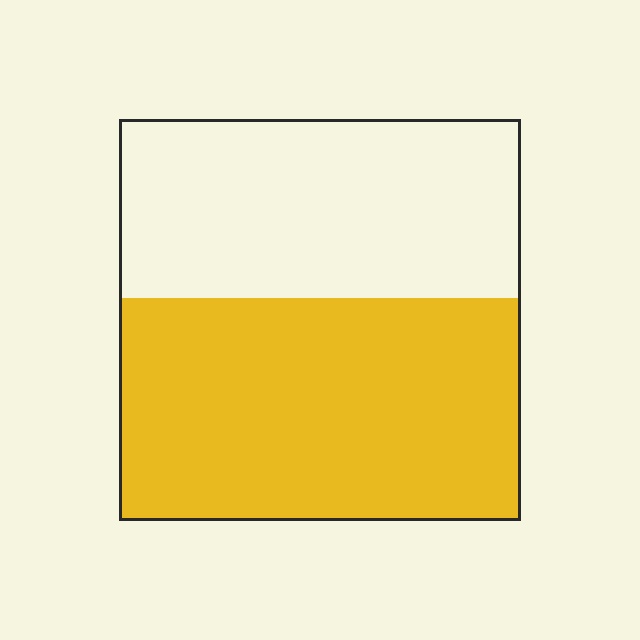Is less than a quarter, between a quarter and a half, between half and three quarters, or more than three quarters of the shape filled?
Between half and three quarters.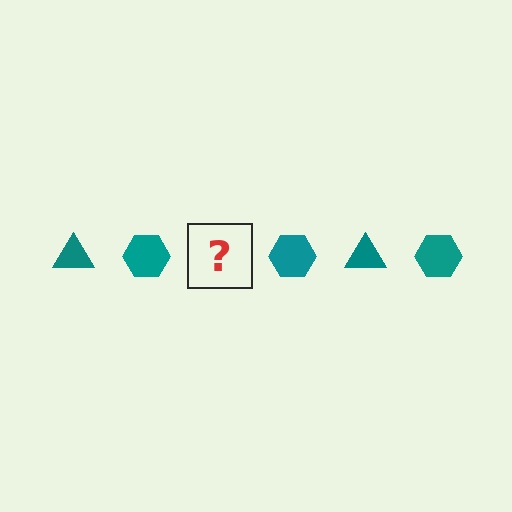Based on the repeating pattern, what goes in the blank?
The blank should be a teal triangle.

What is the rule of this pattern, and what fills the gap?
The rule is that the pattern cycles through triangle, hexagon shapes in teal. The gap should be filled with a teal triangle.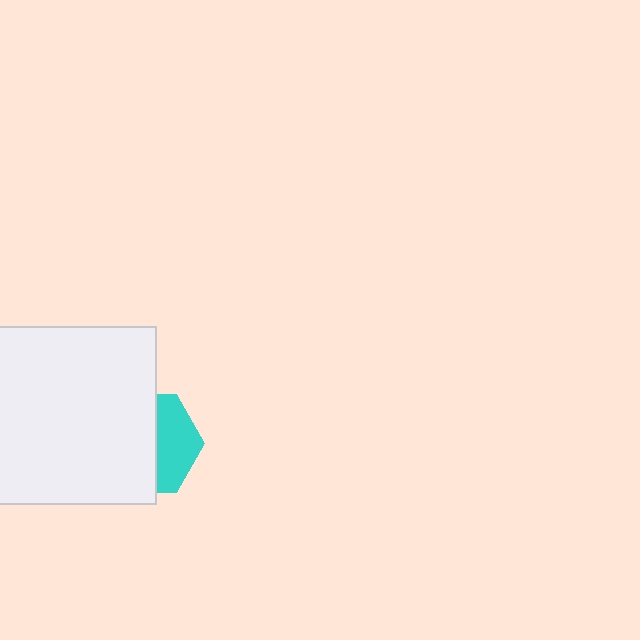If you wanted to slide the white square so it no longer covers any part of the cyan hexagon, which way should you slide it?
Slide it left — that is the most direct way to separate the two shapes.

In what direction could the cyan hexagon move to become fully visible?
The cyan hexagon could move right. That would shift it out from behind the white square entirely.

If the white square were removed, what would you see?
You would see the complete cyan hexagon.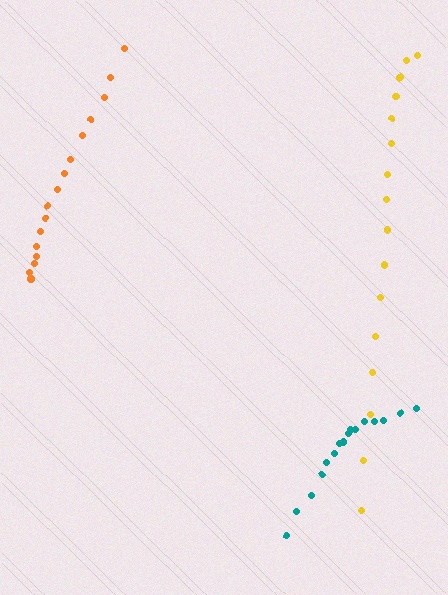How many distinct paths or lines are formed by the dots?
There are 3 distinct paths.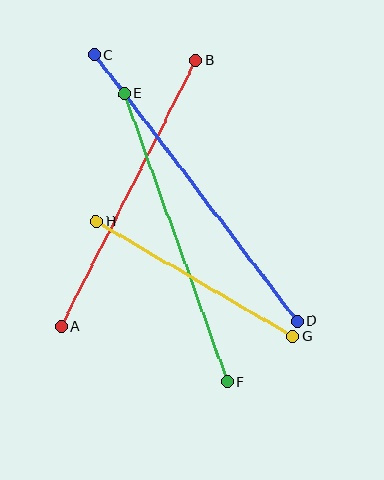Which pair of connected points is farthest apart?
Points C and D are farthest apart.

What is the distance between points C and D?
The distance is approximately 335 pixels.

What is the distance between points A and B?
The distance is approximately 298 pixels.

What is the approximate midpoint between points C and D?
The midpoint is at approximately (196, 188) pixels.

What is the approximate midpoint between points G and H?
The midpoint is at approximately (195, 279) pixels.